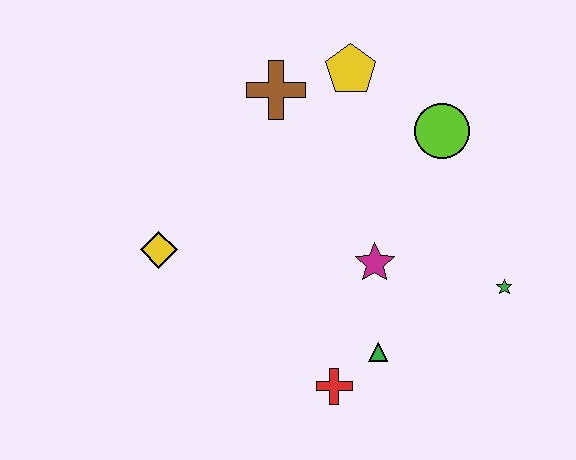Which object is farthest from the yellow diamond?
The green star is farthest from the yellow diamond.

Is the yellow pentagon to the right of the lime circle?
No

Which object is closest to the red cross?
The green triangle is closest to the red cross.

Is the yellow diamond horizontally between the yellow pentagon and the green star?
No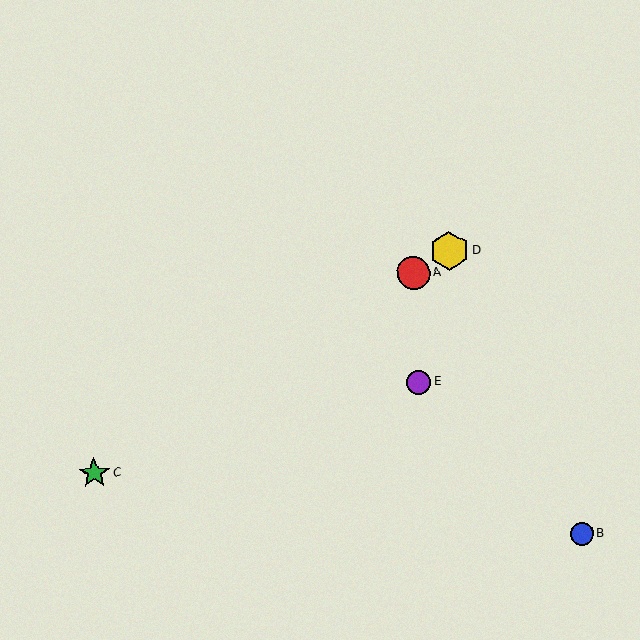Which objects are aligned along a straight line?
Objects A, C, D are aligned along a straight line.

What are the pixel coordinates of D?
Object D is at (449, 251).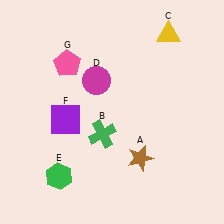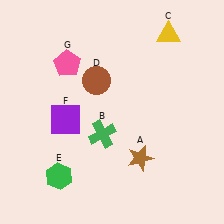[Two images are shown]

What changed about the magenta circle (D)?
In Image 1, D is magenta. In Image 2, it changed to brown.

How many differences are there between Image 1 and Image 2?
There is 1 difference between the two images.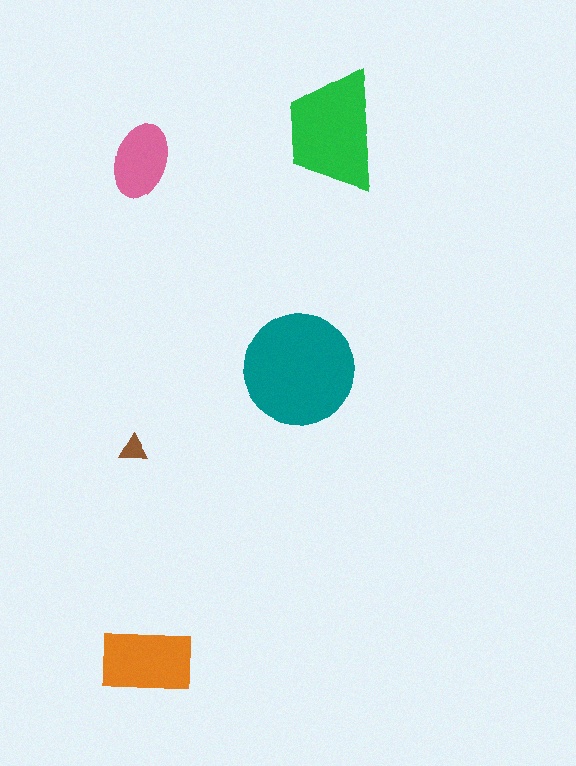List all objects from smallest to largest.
The brown triangle, the pink ellipse, the orange rectangle, the green trapezoid, the teal circle.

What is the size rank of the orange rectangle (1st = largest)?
3rd.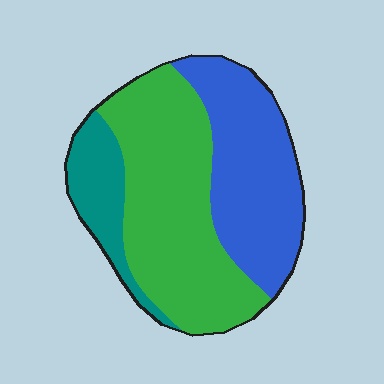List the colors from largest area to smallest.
From largest to smallest: green, blue, teal.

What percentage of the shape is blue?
Blue takes up between a third and a half of the shape.